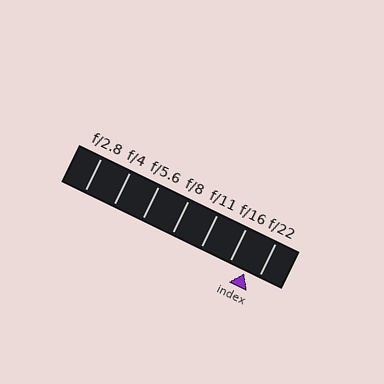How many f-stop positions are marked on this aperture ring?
There are 7 f-stop positions marked.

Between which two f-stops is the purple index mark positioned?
The index mark is between f/16 and f/22.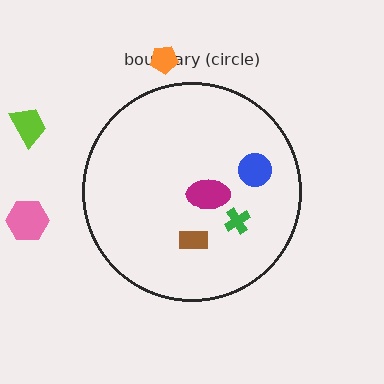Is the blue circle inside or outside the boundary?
Inside.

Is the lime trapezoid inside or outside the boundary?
Outside.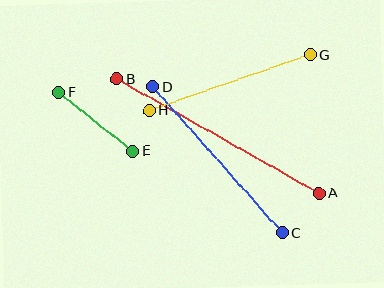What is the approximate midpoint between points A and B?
The midpoint is at approximately (218, 136) pixels.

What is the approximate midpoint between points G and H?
The midpoint is at approximately (230, 83) pixels.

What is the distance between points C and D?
The distance is approximately 195 pixels.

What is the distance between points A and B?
The distance is approximately 232 pixels.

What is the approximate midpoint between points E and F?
The midpoint is at approximately (96, 122) pixels.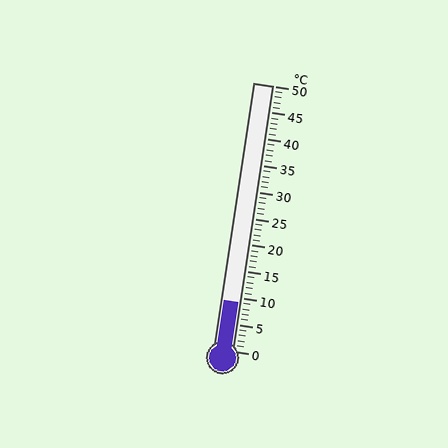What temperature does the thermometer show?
The thermometer shows approximately 9°C.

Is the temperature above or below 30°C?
The temperature is below 30°C.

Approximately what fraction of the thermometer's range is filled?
The thermometer is filled to approximately 20% of its range.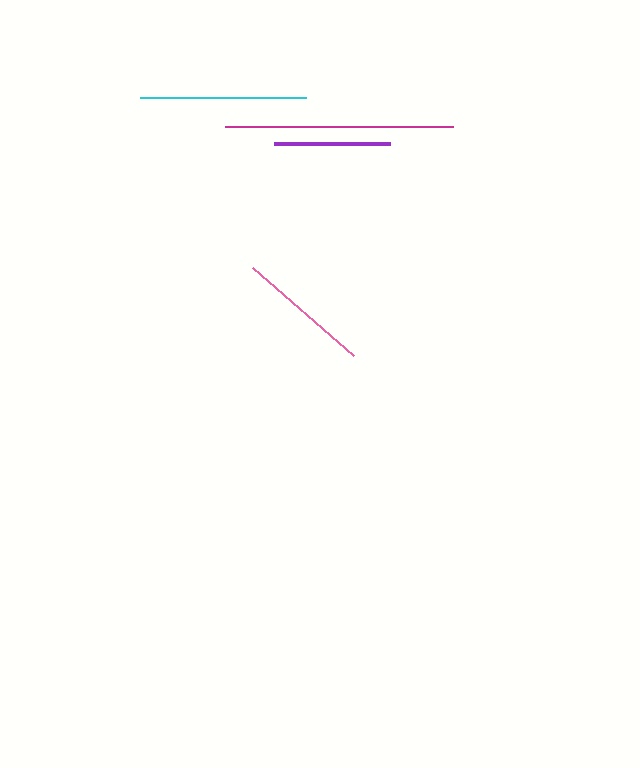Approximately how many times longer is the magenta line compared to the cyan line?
The magenta line is approximately 1.4 times the length of the cyan line.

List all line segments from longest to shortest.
From longest to shortest: magenta, cyan, pink, purple.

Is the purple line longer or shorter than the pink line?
The pink line is longer than the purple line.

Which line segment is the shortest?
The purple line is the shortest at approximately 116 pixels.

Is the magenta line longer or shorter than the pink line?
The magenta line is longer than the pink line.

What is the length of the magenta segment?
The magenta segment is approximately 228 pixels long.